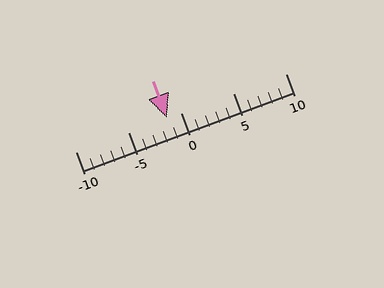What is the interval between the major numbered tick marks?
The major tick marks are spaced 5 units apart.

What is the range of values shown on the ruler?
The ruler shows values from -10 to 10.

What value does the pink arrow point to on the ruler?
The pink arrow points to approximately -1.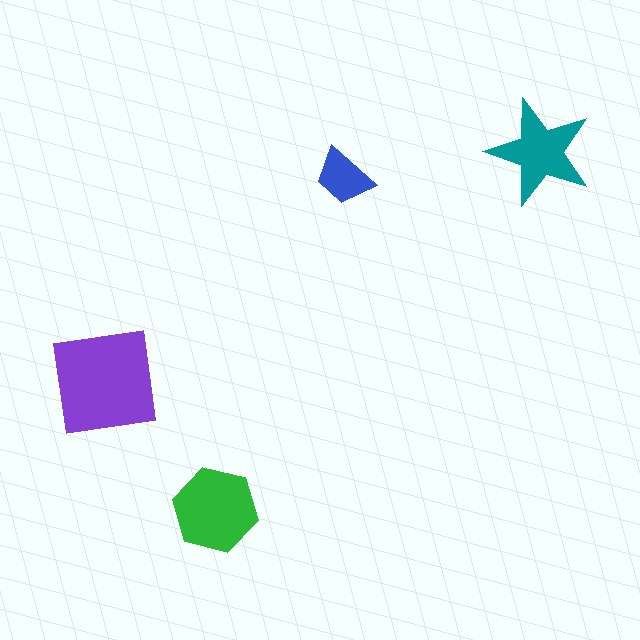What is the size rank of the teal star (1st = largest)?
3rd.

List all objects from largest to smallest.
The purple square, the green hexagon, the teal star, the blue trapezoid.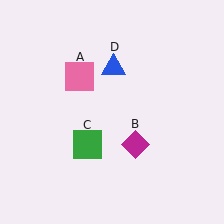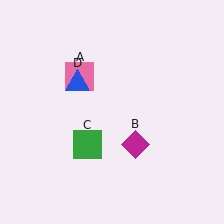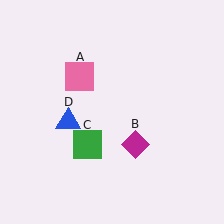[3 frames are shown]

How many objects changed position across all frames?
1 object changed position: blue triangle (object D).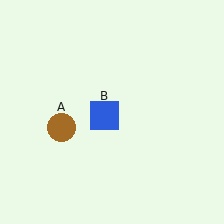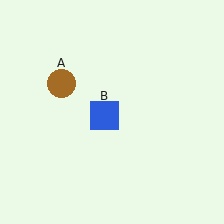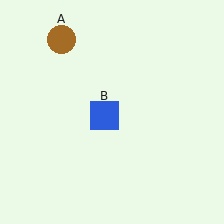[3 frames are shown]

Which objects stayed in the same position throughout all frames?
Blue square (object B) remained stationary.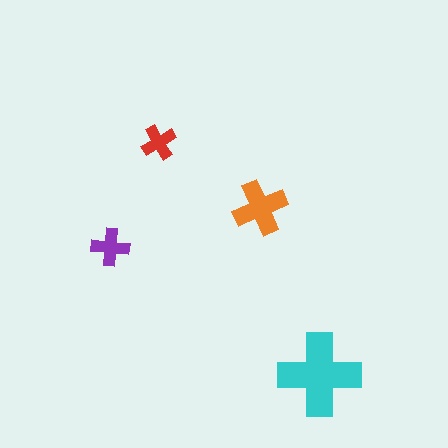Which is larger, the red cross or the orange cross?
The orange one.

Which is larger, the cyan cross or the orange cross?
The cyan one.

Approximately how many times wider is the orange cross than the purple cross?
About 1.5 times wider.